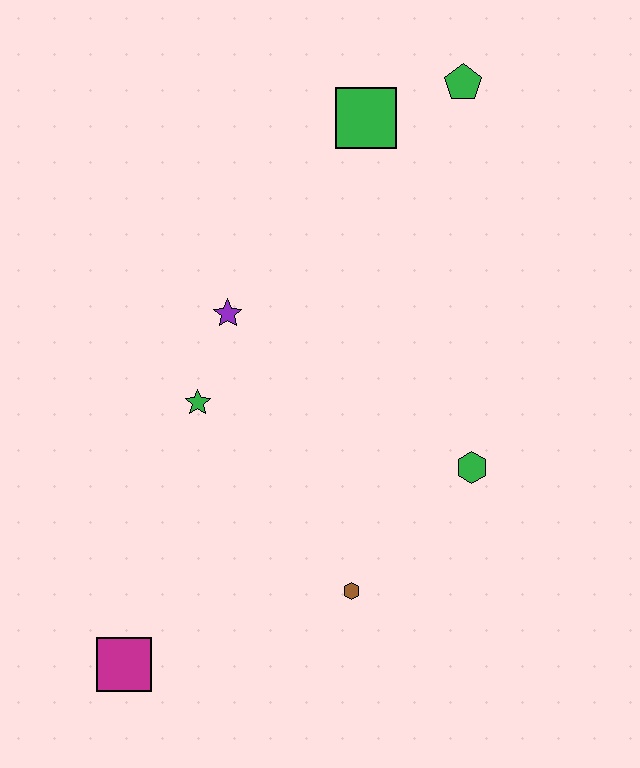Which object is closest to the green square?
The green pentagon is closest to the green square.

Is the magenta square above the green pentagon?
No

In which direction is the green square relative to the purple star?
The green square is above the purple star.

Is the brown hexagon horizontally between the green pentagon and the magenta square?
Yes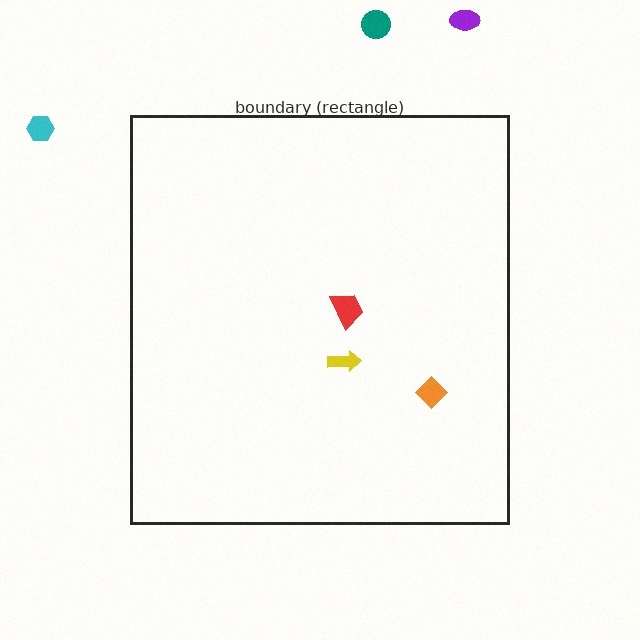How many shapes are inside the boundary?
3 inside, 3 outside.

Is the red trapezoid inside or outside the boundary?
Inside.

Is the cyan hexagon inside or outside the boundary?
Outside.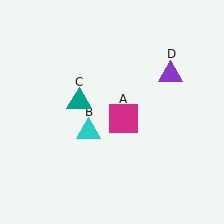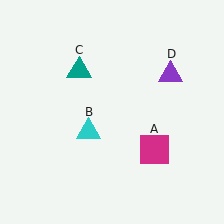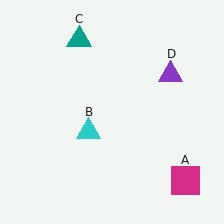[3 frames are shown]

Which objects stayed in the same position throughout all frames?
Cyan triangle (object B) and purple triangle (object D) remained stationary.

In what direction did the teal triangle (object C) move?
The teal triangle (object C) moved up.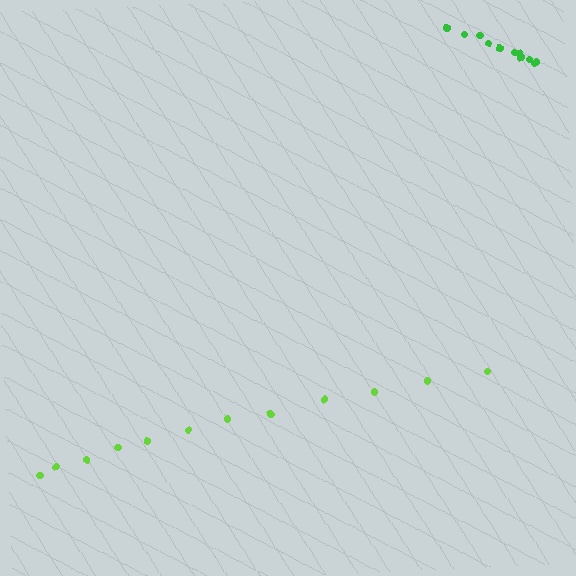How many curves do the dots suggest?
There are 2 distinct paths.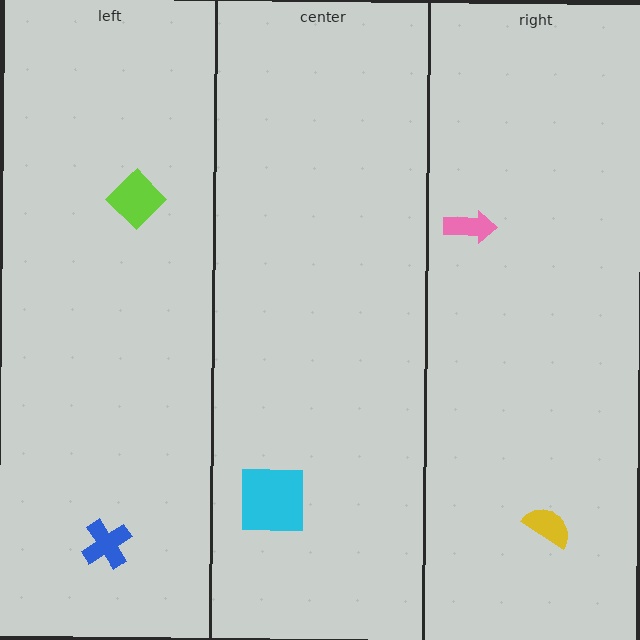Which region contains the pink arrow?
The right region.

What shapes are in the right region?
The yellow semicircle, the pink arrow.